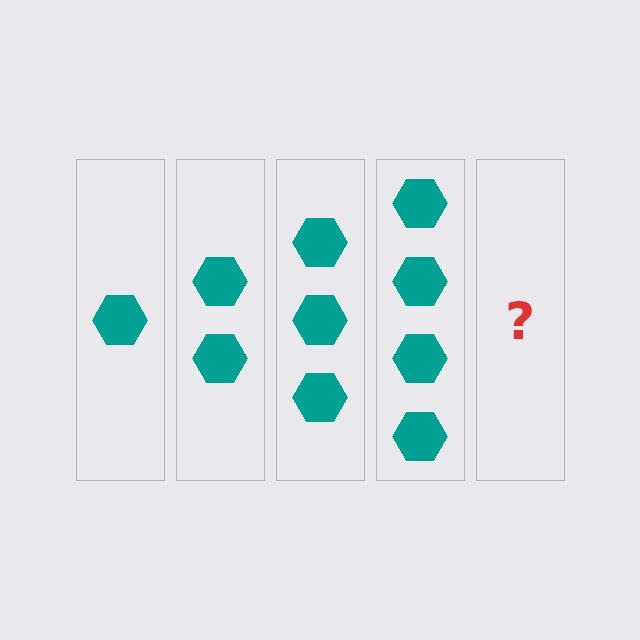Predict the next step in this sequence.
The next step is 5 hexagons.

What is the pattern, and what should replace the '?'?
The pattern is that each step adds one more hexagon. The '?' should be 5 hexagons.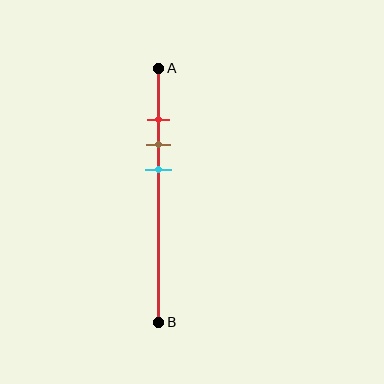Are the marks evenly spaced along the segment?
Yes, the marks are approximately evenly spaced.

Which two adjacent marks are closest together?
The red and brown marks are the closest adjacent pair.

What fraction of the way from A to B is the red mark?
The red mark is approximately 20% (0.2) of the way from A to B.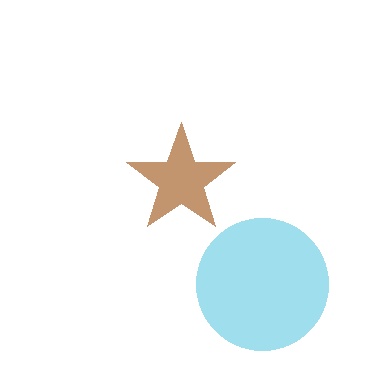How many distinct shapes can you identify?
There are 2 distinct shapes: a cyan circle, a brown star.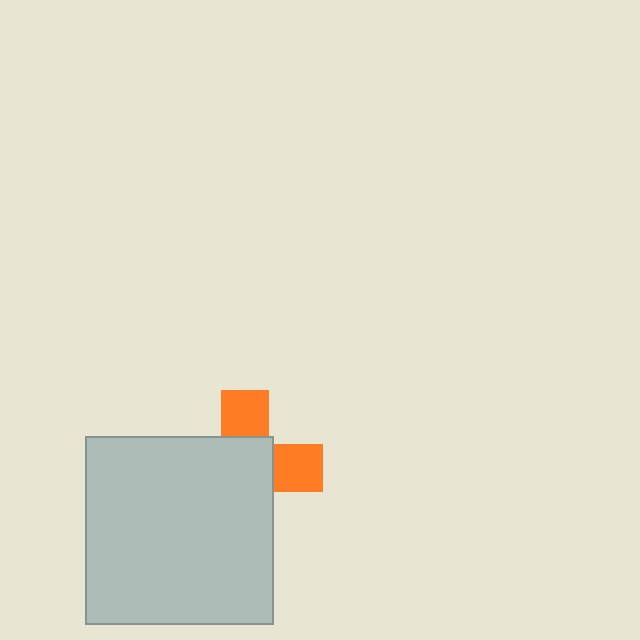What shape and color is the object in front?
The object in front is a light gray square.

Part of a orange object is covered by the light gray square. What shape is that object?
It is a cross.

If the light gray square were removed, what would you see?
You would see the complete orange cross.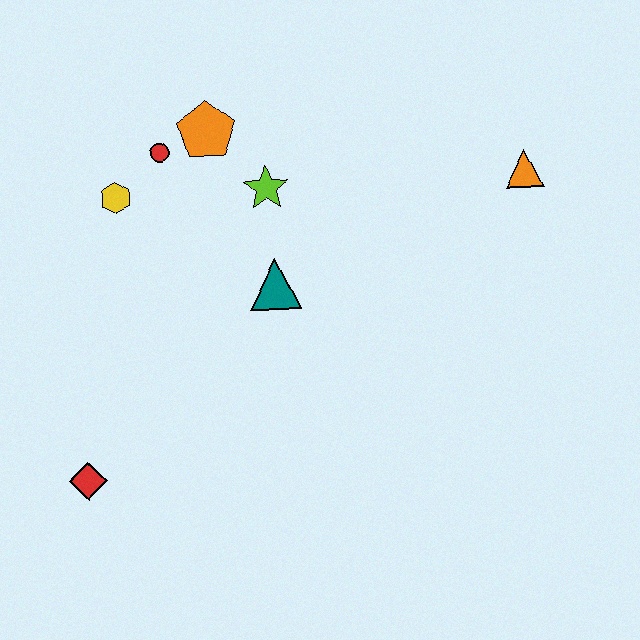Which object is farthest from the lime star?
The red diamond is farthest from the lime star.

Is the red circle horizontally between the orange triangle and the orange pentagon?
No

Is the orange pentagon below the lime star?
No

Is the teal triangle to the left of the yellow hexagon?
No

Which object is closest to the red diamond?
The teal triangle is closest to the red diamond.